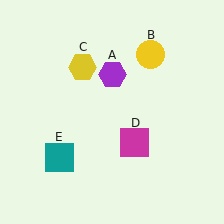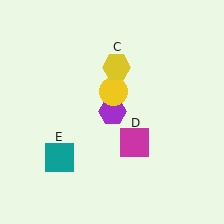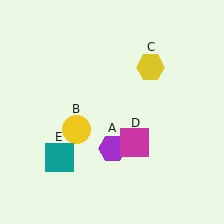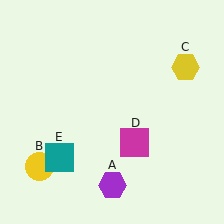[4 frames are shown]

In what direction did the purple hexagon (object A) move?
The purple hexagon (object A) moved down.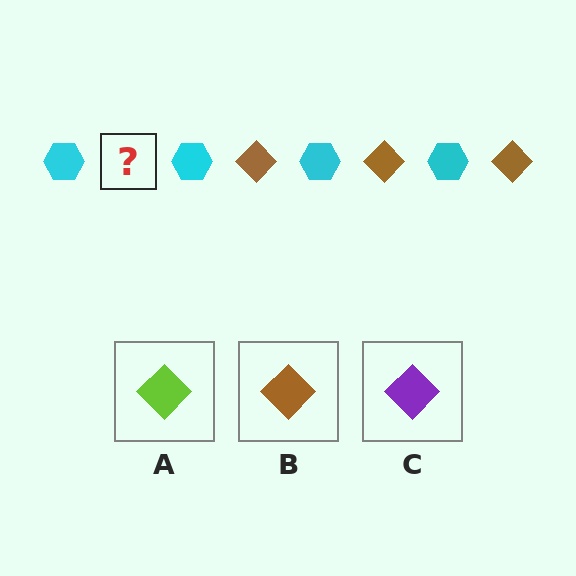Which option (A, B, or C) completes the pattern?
B.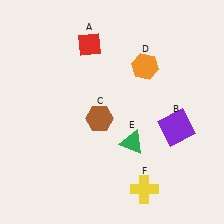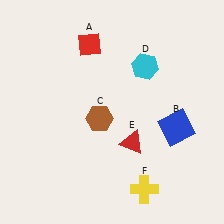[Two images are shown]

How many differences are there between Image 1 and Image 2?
There are 3 differences between the two images.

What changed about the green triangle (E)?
In Image 1, E is green. In Image 2, it changed to red.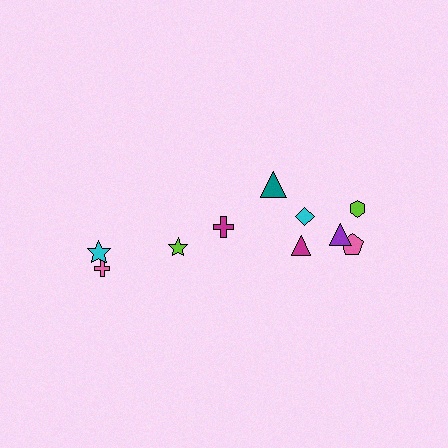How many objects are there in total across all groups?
There are 10 objects.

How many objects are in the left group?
There are 3 objects.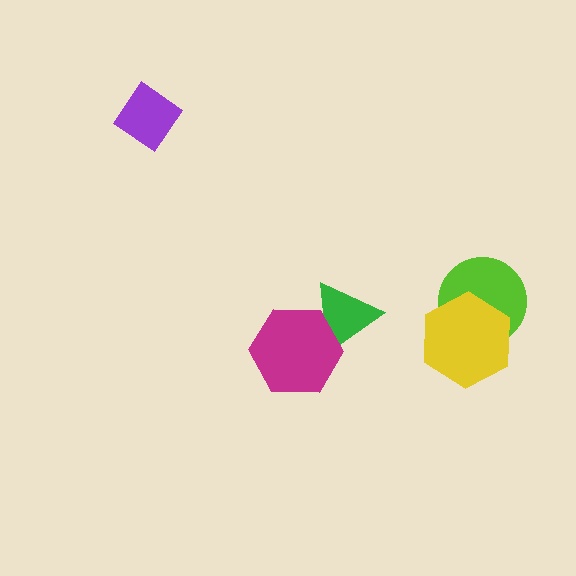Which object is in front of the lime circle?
The yellow hexagon is in front of the lime circle.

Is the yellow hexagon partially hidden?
No, no other shape covers it.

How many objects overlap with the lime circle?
1 object overlaps with the lime circle.